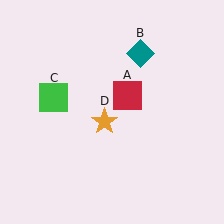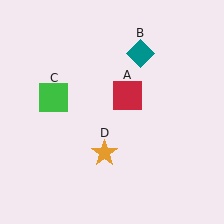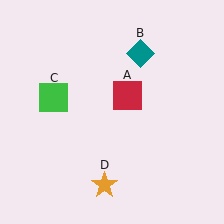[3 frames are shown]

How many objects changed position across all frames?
1 object changed position: orange star (object D).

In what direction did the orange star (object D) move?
The orange star (object D) moved down.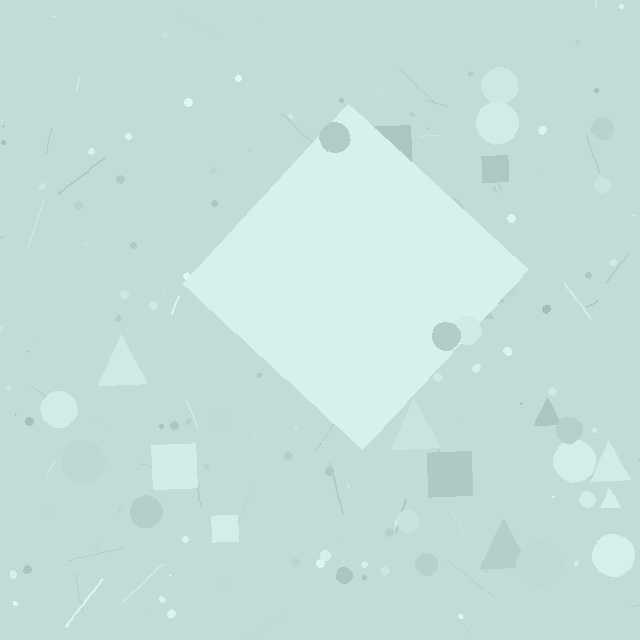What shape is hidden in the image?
A diamond is hidden in the image.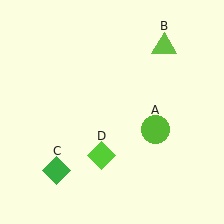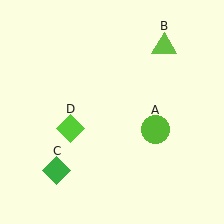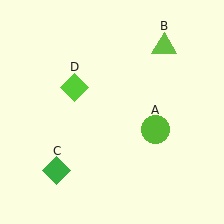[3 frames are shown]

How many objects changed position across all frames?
1 object changed position: lime diamond (object D).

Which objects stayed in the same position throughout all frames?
Lime circle (object A) and lime triangle (object B) and green diamond (object C) remained stationary.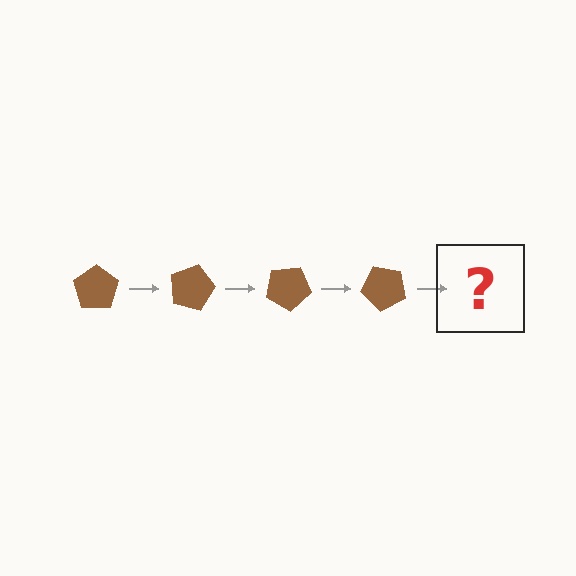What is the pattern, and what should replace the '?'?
The pattern is that the pentagon rotates 15 degrees each step. The '?' should be a brown pentagon rotated 60 degrees.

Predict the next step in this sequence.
The next step is a brown pentagon rotated 60 degrees.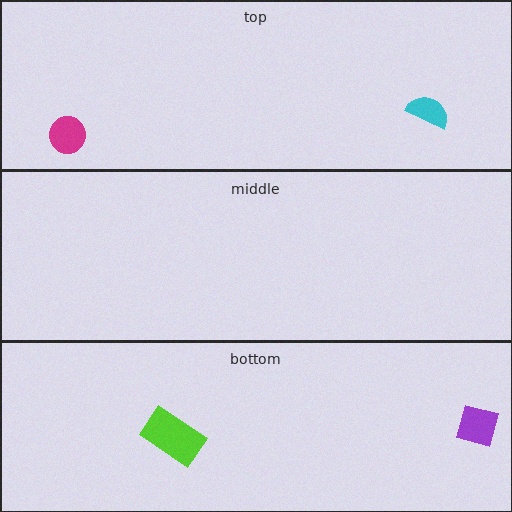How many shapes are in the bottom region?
2.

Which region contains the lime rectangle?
The bottom region.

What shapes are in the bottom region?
The lime rectangle, the purple diamond.